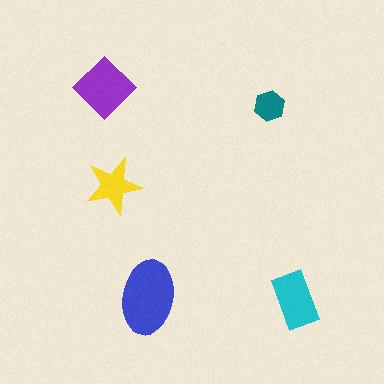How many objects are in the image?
There are 5 objects in the image.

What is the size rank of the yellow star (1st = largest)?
4th.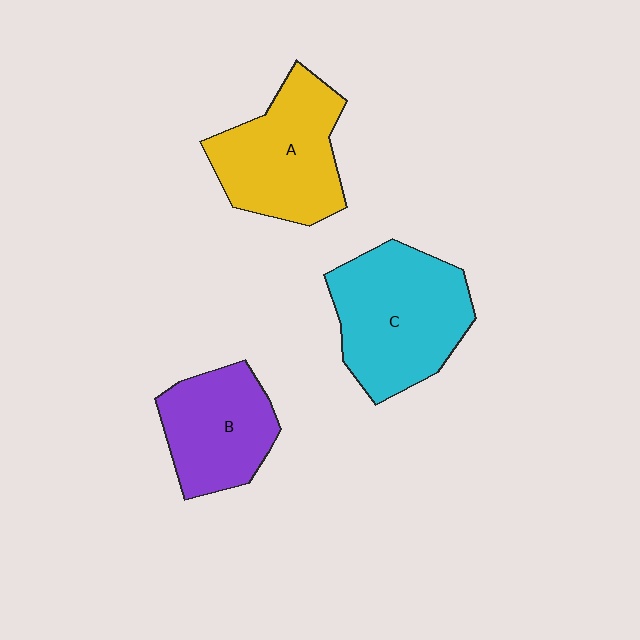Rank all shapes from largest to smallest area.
From largest to smallest: C (cyan), A (yellow), B (purple).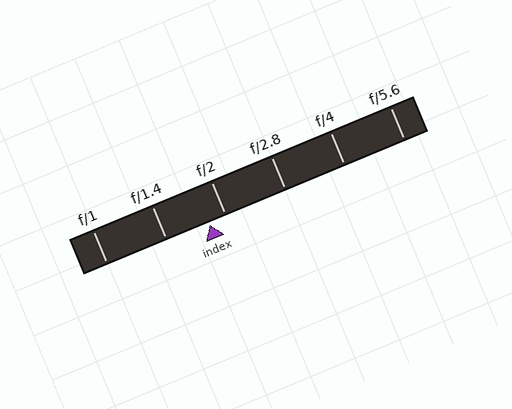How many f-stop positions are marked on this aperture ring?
There are 6 f-stop positions marked.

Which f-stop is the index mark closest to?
The index mark is closest to f/2.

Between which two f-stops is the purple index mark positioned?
The index mark is between f/1.4 and f/2.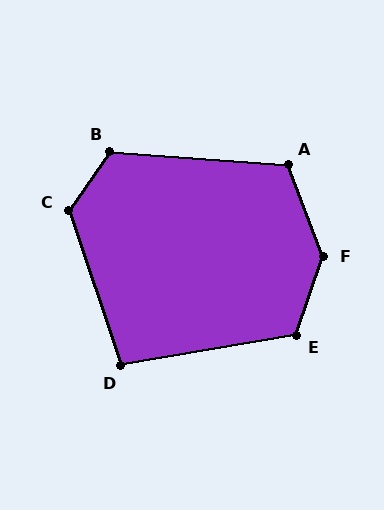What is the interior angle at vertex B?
Approximately 122 degrees (obtuse).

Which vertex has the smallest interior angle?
D, at approximately 99 degrees.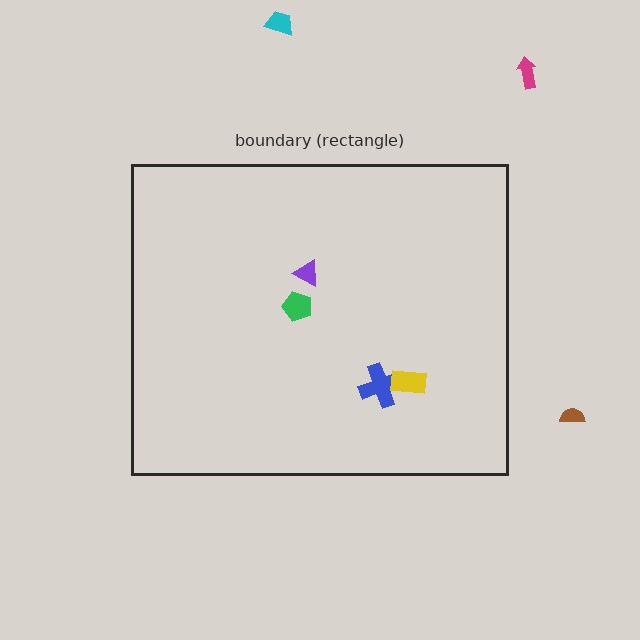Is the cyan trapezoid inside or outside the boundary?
Outside.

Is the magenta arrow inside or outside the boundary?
Outside.